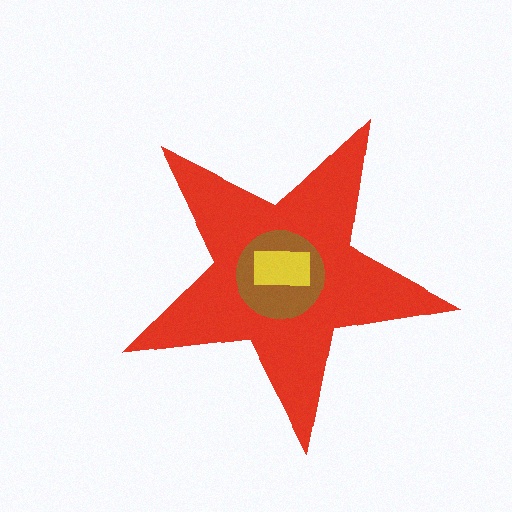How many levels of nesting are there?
3.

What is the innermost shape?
The yellow rectangle.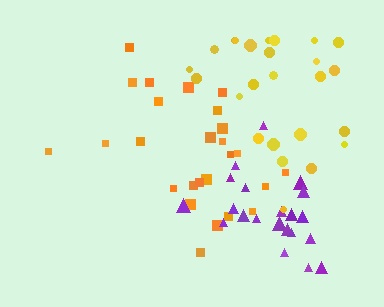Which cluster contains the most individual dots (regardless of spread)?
Orange (26).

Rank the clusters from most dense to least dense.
purple, orange, yellow.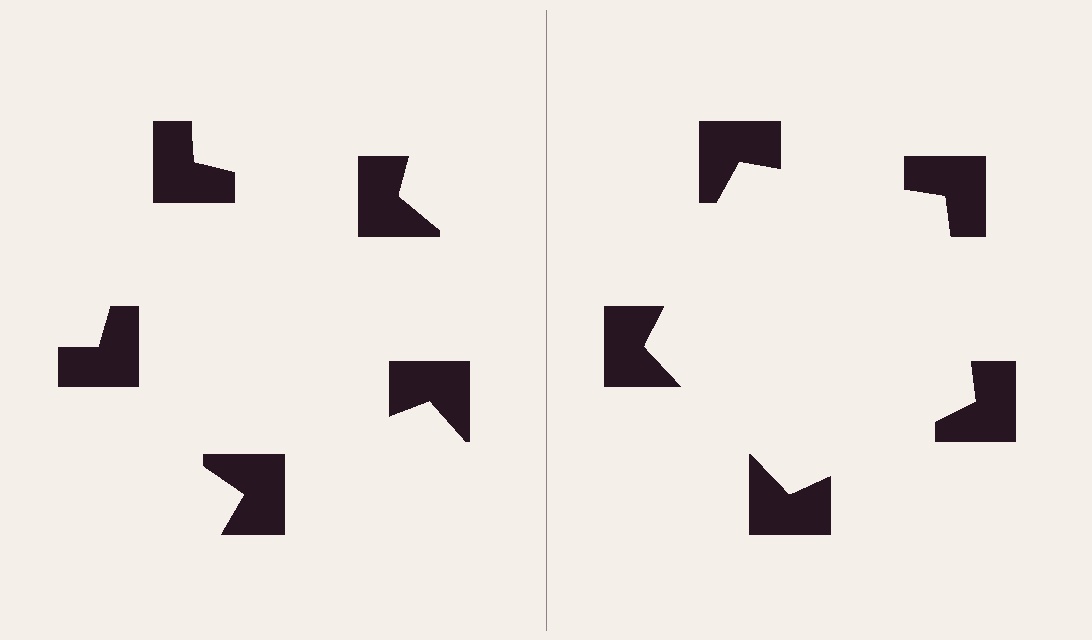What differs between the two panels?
The notched squares are positioned identically on both sides; only the wedge orientations differ. On the right they align to a pentagon; on the left they are misaligned.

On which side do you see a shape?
An illusory pentagon appears on the right side. On the left side the wedge cuts are rotated, so no coherent shape forms.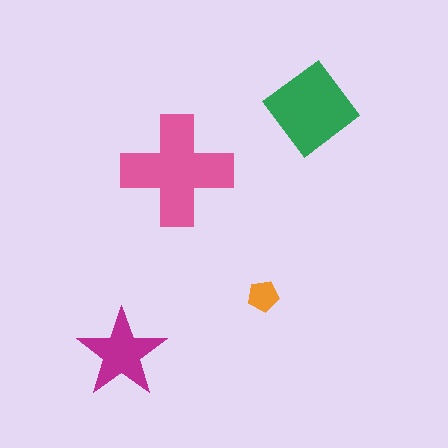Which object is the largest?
The pink cross.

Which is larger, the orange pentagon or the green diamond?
The green diamond.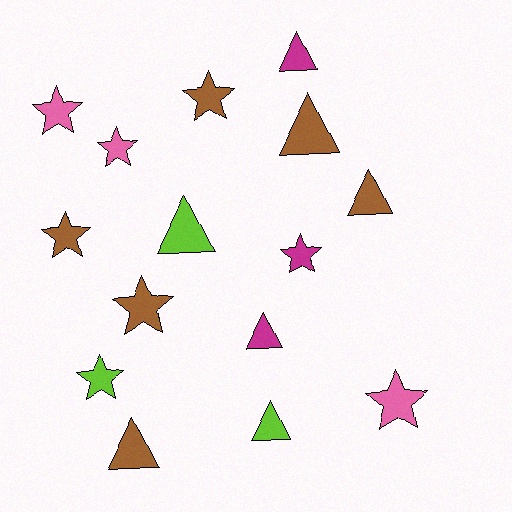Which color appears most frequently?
Brown, with 6 objects.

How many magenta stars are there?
There is 1 magenta star.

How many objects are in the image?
There are 15 objects.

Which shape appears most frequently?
Star, with 8 objects.